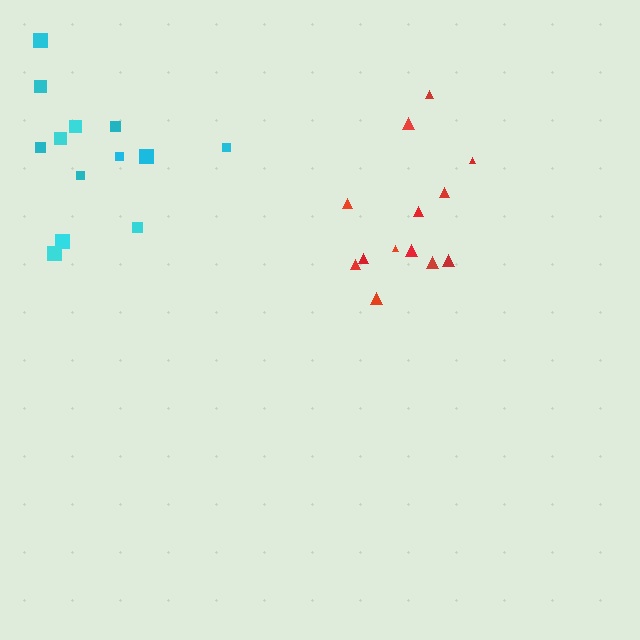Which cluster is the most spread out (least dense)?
Cyan.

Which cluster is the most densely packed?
Red.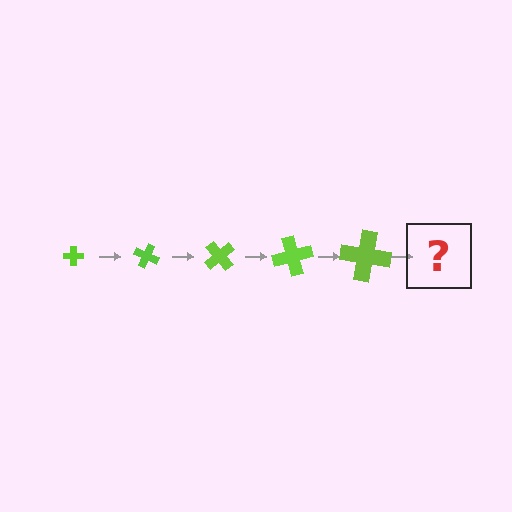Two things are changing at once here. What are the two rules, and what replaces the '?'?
The two rules are that the cross grows larger each step and it rotates 25 degrees each step. The '?' should be a cross, larger than the previous one and rotated 125 degrees from the start.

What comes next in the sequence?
The next element should be a cross, larger than the previous one and rotated 125 degrees from the start.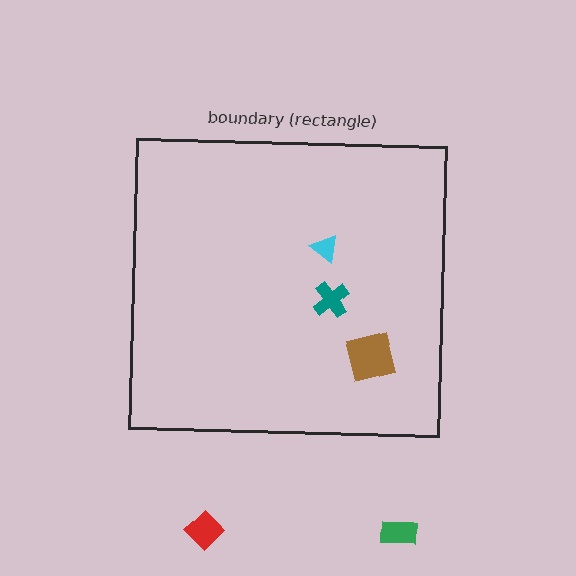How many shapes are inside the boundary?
3 inside, 2 outside.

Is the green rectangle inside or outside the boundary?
Outside.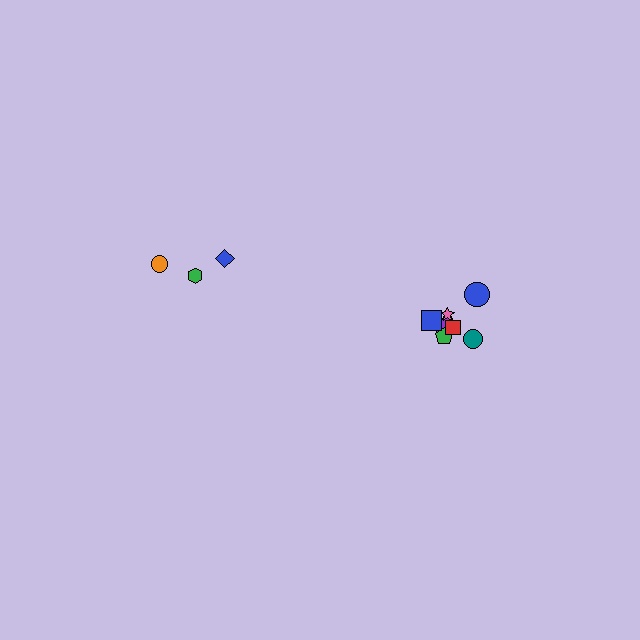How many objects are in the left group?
There are 3 objects.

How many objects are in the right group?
There are 7 objects.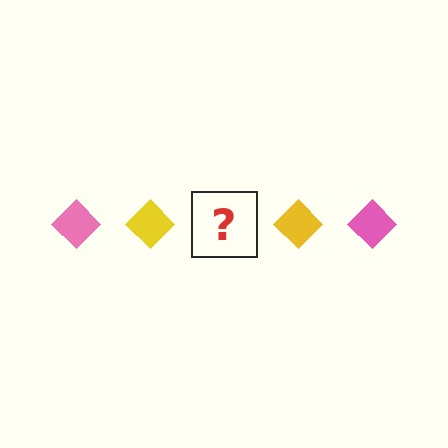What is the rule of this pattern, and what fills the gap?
The rule is that the pattern cycles through pink, yellow diamonds. The gap should be filled with a pink diamond.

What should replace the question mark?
The question mark should be replaced with a pink diamond.